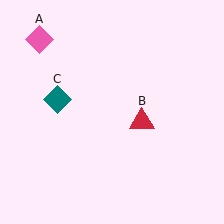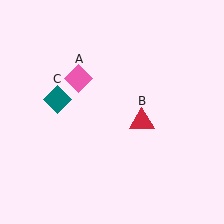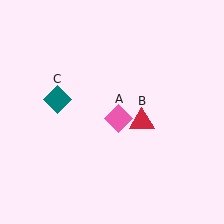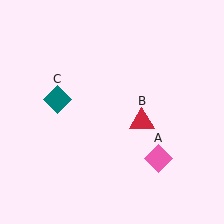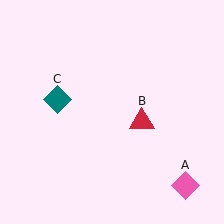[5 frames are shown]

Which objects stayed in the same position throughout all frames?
Red triangle (object B) and teal diamond (object C) remained stationary.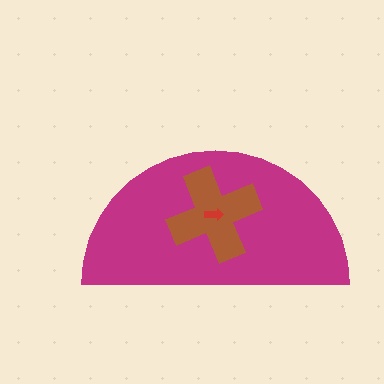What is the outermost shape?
The magenta semicircle.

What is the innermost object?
The red arrow.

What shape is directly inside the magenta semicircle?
The brown cross.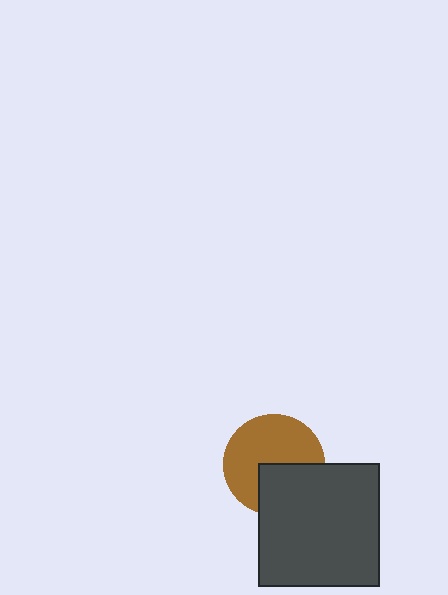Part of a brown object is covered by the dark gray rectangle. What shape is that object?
It is a circle.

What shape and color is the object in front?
The object in front is a dark gray rectangle.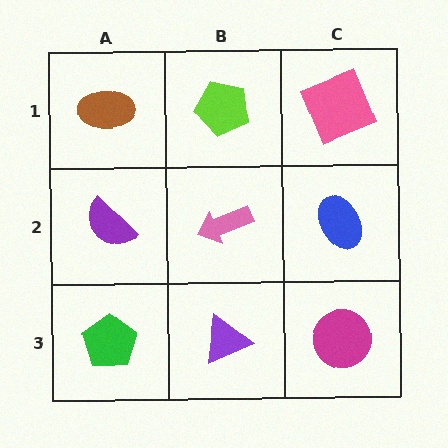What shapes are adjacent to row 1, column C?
A blue ellipse (row 2, column C), a lime pentagon (row 1, column B).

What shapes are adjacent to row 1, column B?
A pink arrow (row 2, column B), a brown ellipse (row 1, column A), a pink square (row 1, column C).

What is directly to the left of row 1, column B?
A brown ellipse.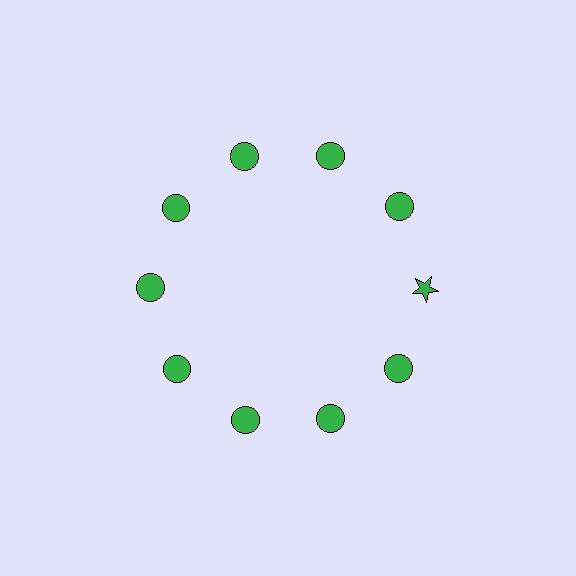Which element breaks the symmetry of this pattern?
The green star at roughly the 3 o'clock position breaks the symmetry. All other shapes are green circles.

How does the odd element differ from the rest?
It has a different shape: star instead of circle.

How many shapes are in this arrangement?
There are 10 shapes arranged in a ring pattern.